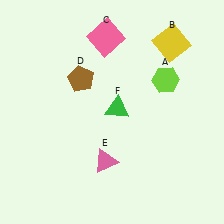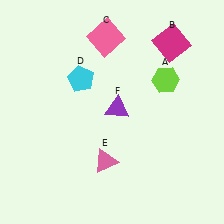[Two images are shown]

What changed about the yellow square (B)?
In Image 1, B is yellow. In Image 2, it changed to magenta.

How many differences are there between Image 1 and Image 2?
There are 3 differences between the two images.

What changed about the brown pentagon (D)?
In Image 1, D is brown. In Image 2, it changed to cyan.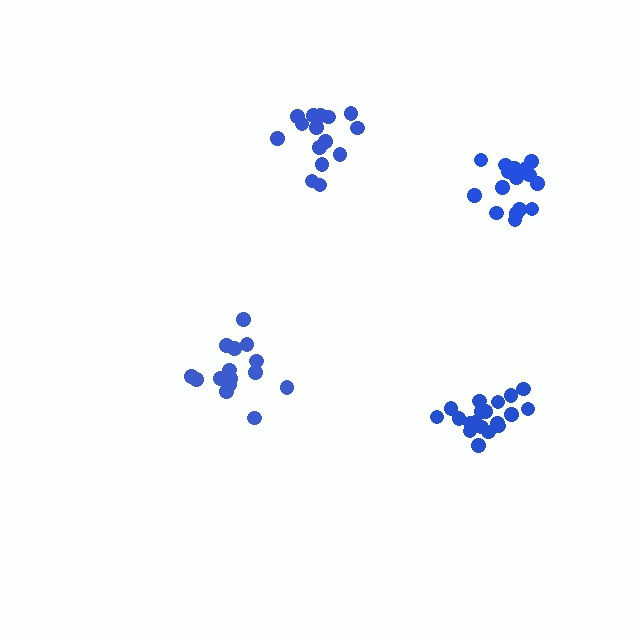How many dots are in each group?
Group 1: 15 dots, Group 2: 19 dots, Group 3: 15 dots, Group 4: 16 dots (65 total).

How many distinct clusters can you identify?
There are 4 distinct clusters.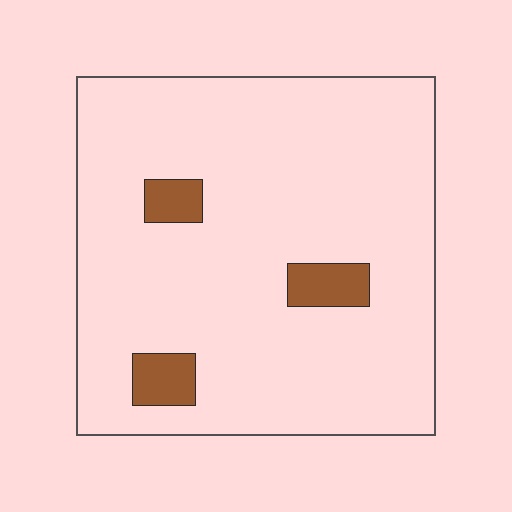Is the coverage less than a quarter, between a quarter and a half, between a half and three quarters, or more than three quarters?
Less than a quarter.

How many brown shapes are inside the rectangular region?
3.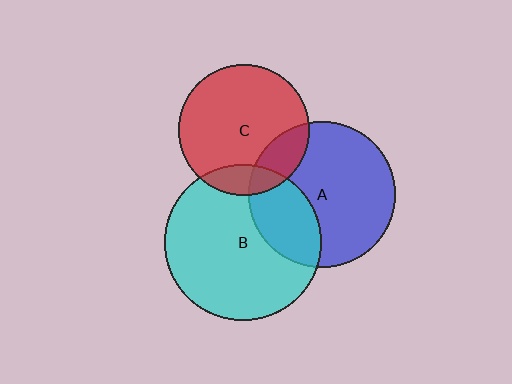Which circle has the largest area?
Circle B (cyan).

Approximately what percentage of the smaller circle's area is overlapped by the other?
Approximately 30%.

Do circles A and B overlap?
Yes.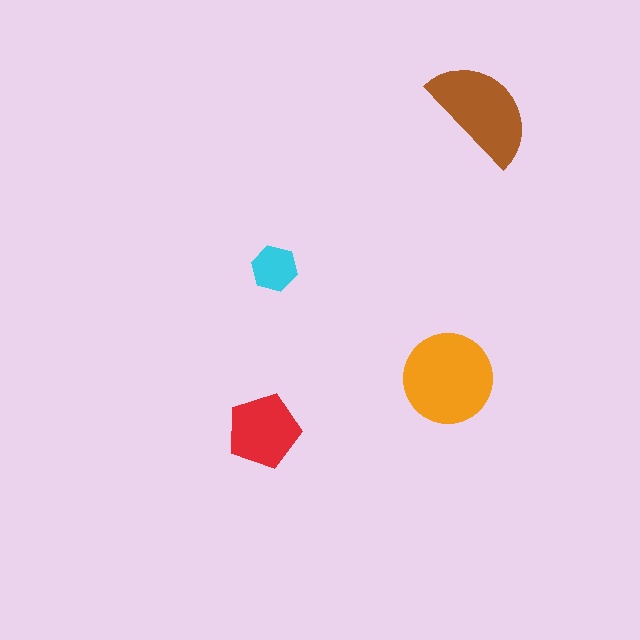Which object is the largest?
The orange circle.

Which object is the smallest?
The cyan hexagon.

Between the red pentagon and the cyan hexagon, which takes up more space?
The red pentagon.